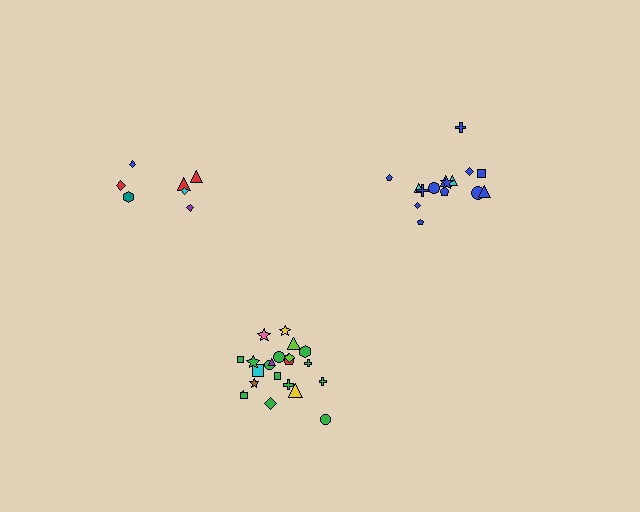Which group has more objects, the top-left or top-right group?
The top-right group.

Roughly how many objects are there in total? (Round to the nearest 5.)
Roughly 45 objects in total.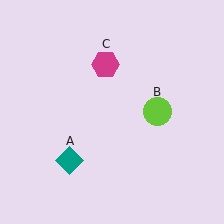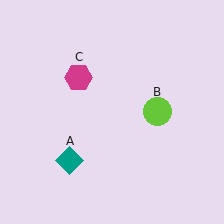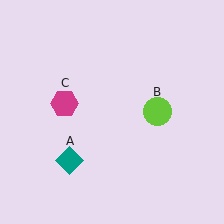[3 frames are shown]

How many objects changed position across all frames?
1 object changed position: magenta hexagon (object C).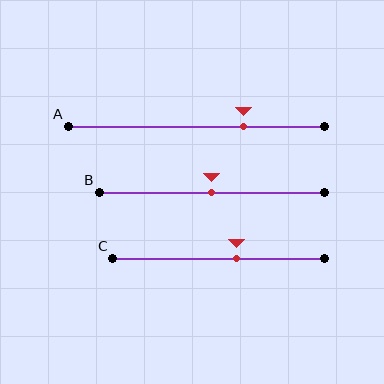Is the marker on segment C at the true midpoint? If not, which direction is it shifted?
No, the marker on segment C is shifted to the right by about 9% of the segment length.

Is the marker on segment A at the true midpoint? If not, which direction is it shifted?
No, the marker on segment A is shifted to the right by about 18% of the segment length.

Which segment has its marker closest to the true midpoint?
Segment B has its marker closest to the true midpoint.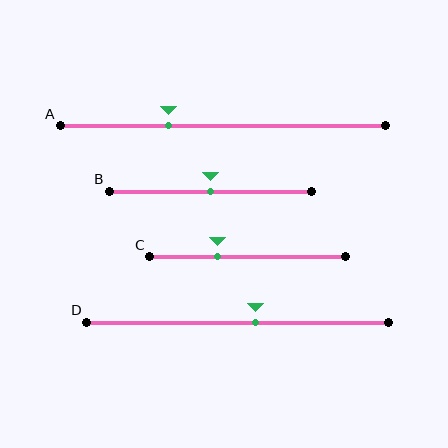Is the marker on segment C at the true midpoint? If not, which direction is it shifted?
No, the marker on segment C is shifted to the left by about 15% of the segment length.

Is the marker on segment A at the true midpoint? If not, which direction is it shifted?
No, the marker on segment A is shifted to the left by about 17% of the segment length.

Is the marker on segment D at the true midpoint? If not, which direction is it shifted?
No, the marker on segment D is shifted to the right by about 6% of the segment length.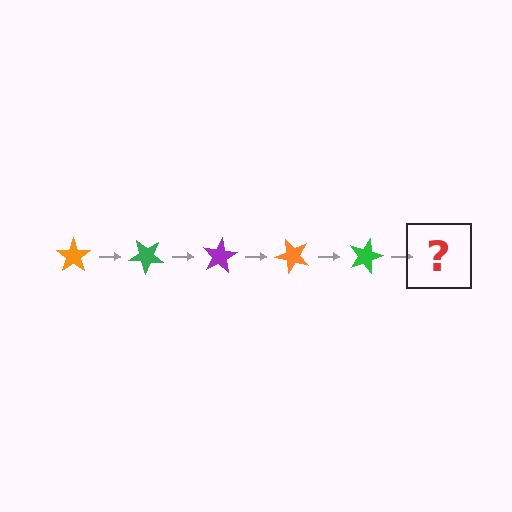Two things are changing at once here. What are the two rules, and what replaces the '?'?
The two rules are that it rotates 40 degrees each step and the color cycles through orange, green, and purple. The '?' should be a purple star, rotated 200 degrees from the start.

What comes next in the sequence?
The next element should be a purple star, rotated 200 degrees from the start.